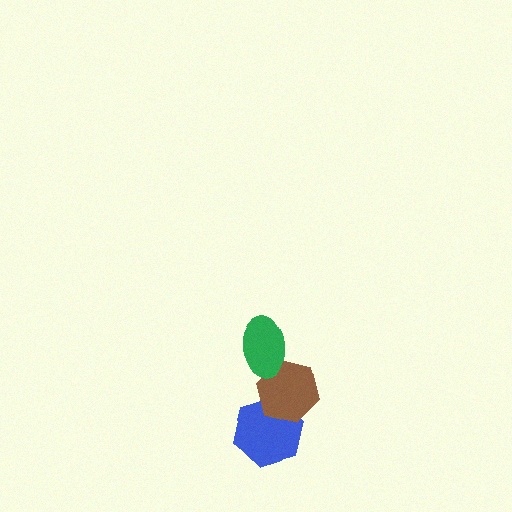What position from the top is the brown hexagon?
The brown hexagon is 2nd from the top.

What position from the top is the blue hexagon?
The blue hexagon is 3rd from the top.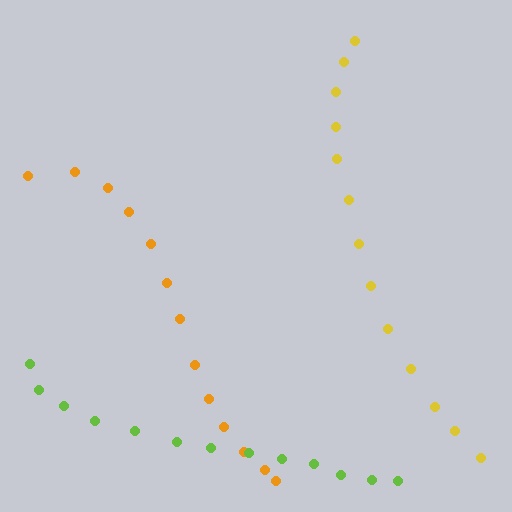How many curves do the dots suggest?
There are 3 distinct paths.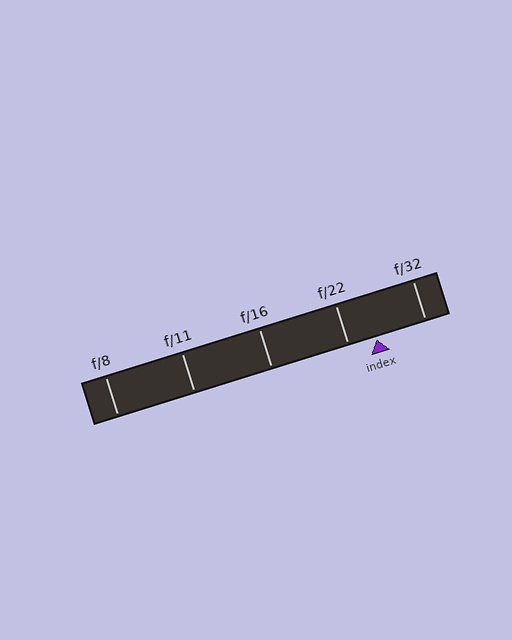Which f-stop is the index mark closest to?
The index mark is closest to f/22.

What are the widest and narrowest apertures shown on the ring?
The widest aperture shown is f/8 and the narrowest is f/32.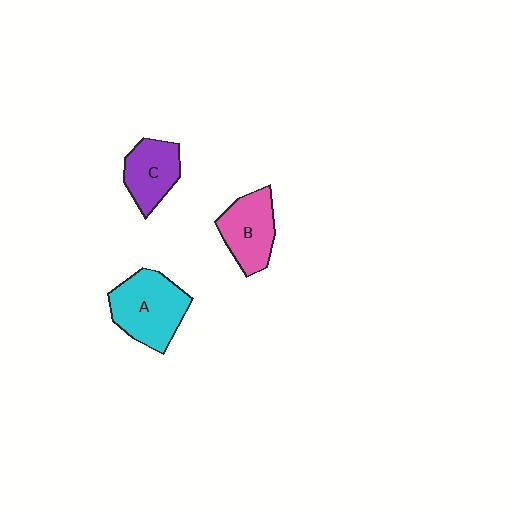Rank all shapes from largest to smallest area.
From largest to smallest: A (cyan), B (pink), C (purple).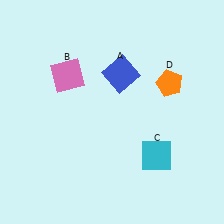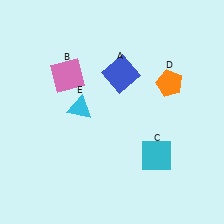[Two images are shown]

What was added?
A cyan triangle (E) was added in Image 2.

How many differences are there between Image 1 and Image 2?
There is 1 difference between the two images.